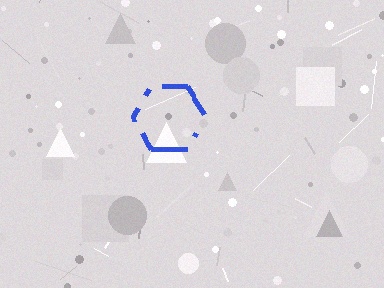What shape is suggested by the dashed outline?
The dashed outline suggests a hexagon.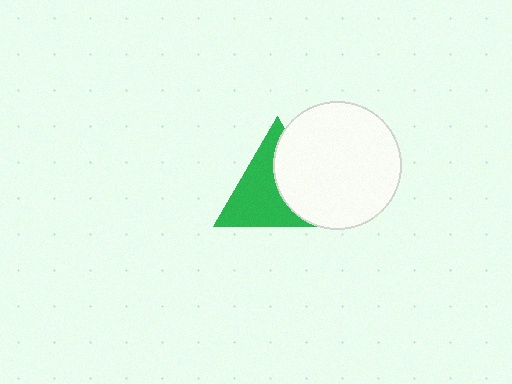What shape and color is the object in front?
The object in front is a white circle.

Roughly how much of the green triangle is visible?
About half of it is visible (roughly 57%).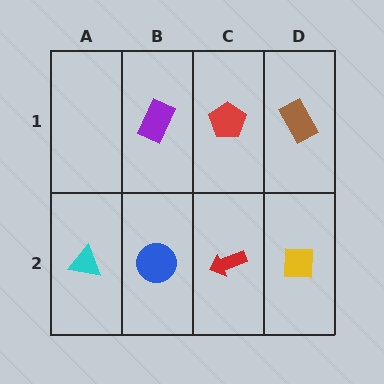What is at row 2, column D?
A yellow square.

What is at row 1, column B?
A purple rectangle.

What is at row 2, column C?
A red arrow.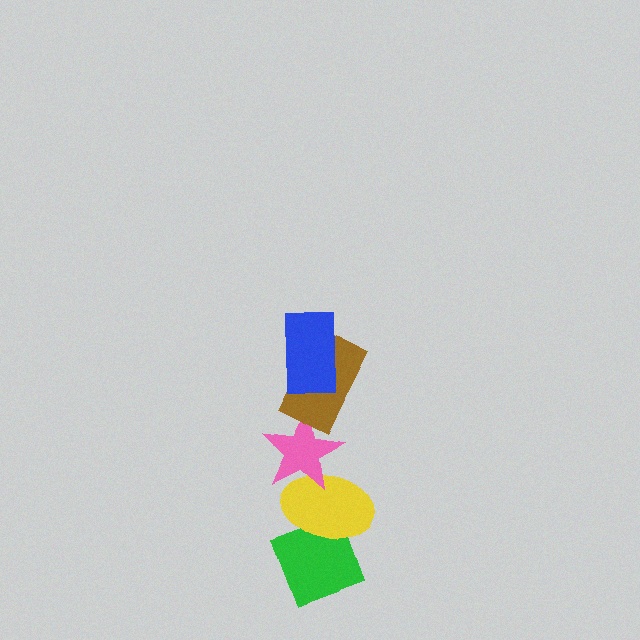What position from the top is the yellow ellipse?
The yellow ellipse is 4th from the top.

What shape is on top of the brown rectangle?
The blue rectangle is on top of the brown rectangle.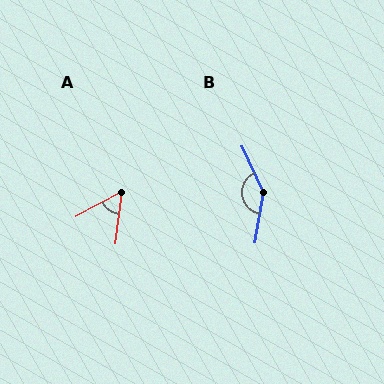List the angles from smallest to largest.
A (54°), B (147°).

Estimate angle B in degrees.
Approximately 147 degrees.